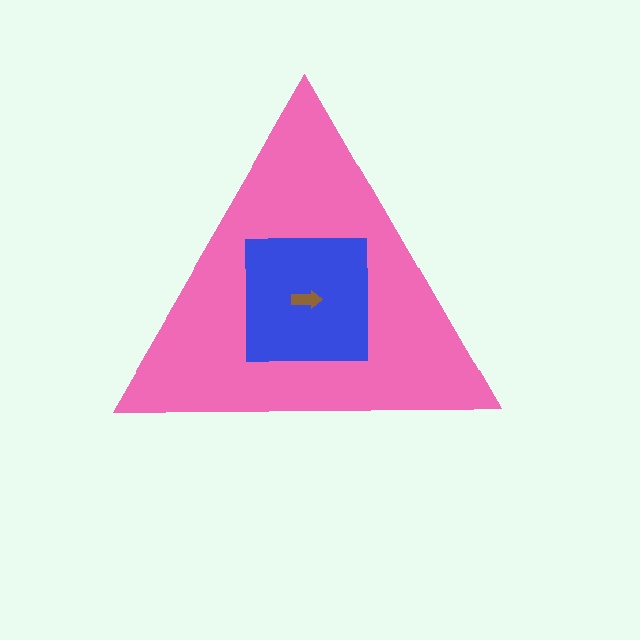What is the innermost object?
The brown arrow.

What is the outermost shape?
The pink triangle.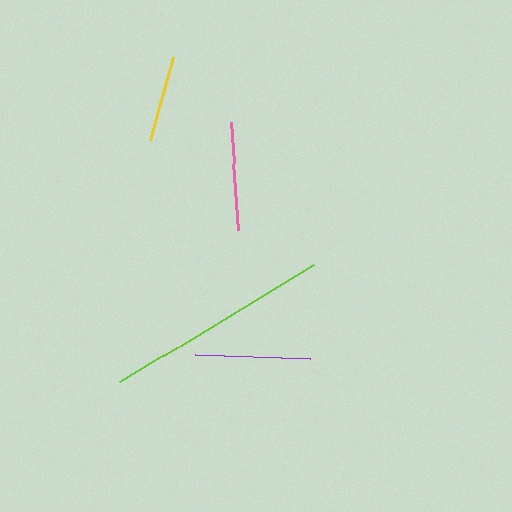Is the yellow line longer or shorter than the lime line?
The lime line is longer than the yellow line.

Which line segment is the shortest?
The yellow line is the shortest at approximately 87 pixels.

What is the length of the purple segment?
The purple segment is approximately 114 pixels long.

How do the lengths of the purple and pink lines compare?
The purple and pink lines are approximately the same length.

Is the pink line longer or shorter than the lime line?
The lime line is longer than the pink line.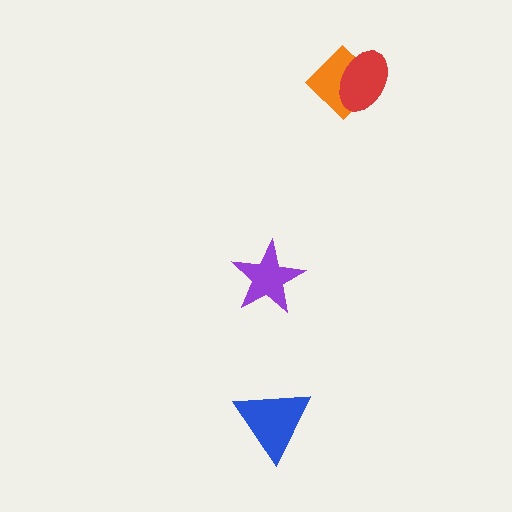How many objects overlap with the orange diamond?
1 object overlaps with the orange diamond.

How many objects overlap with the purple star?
0 objects overlap with the purple star.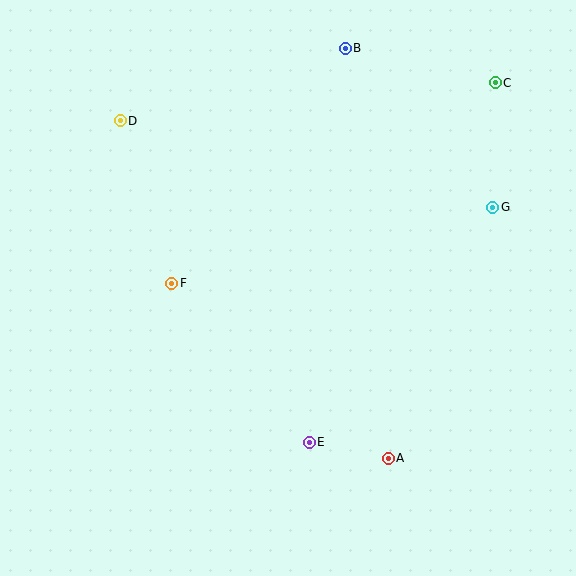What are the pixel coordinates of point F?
Point F is at (172, 283).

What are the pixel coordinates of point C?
Point C is at (495, 83).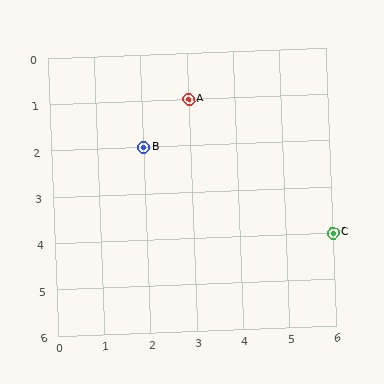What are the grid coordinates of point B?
Point B is at grid coordinates (2, 2).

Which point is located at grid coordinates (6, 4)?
Point C is at (6, 4).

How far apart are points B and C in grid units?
Points B and C are 4 columns and 2 rows apart (about 4.5 grid units diagonally).